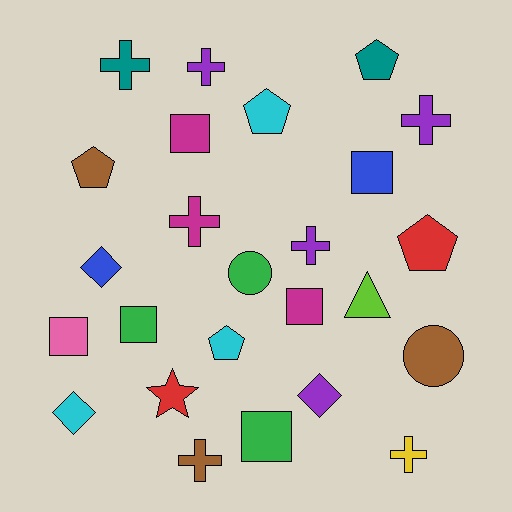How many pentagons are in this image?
There are 5 pentagons.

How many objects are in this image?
There are 25 objects.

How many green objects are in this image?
There are 3 green objects.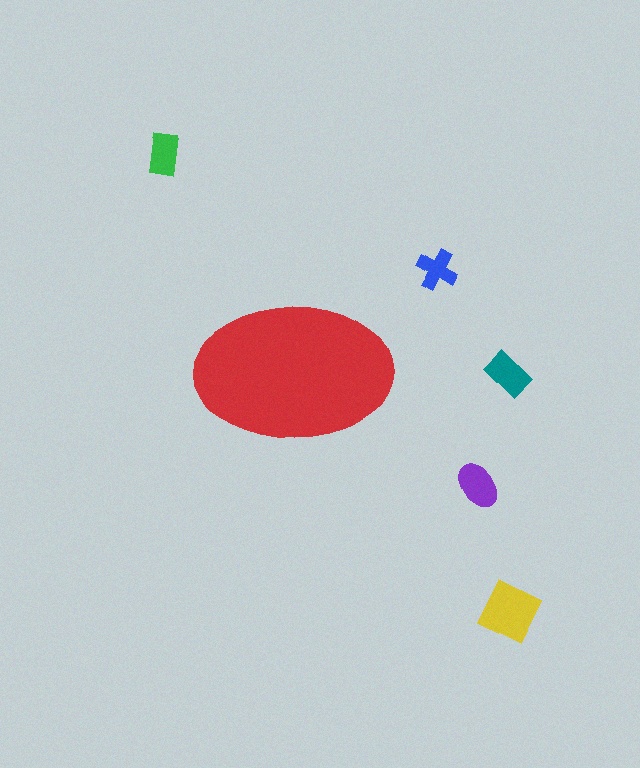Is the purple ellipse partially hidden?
No, the purple ellipse is fully visible.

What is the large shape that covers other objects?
A red ellipse.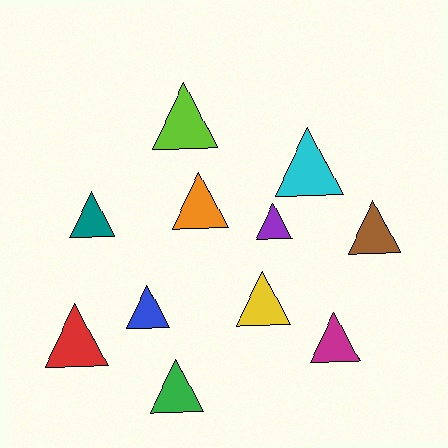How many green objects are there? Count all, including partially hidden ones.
There is 1 green object.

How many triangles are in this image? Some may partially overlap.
There are 11 triangles.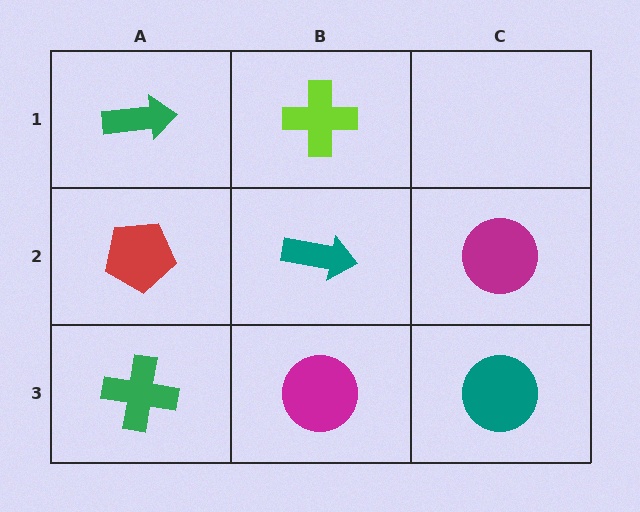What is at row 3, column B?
A magenta circle.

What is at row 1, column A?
A green arrow.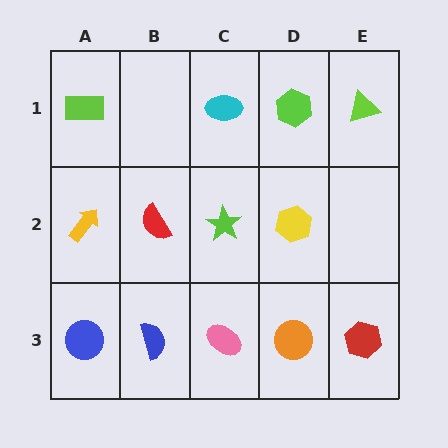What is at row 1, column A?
A lime rectangle.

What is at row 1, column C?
A cyan ellipse.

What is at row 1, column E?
A lime triangle.